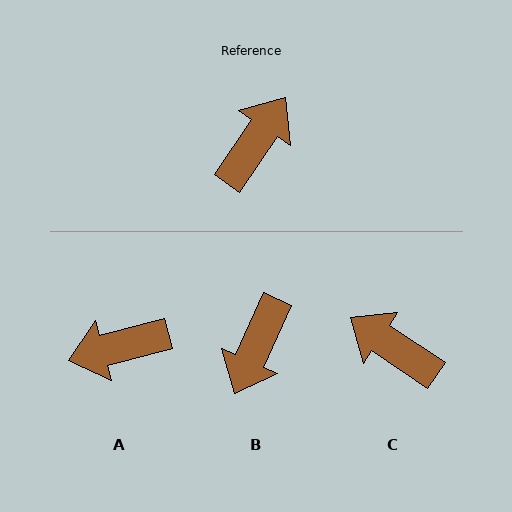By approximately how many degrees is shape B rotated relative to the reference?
Approximately 170 degrees clockwise.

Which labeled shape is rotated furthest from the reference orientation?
B, about 170 degrees away.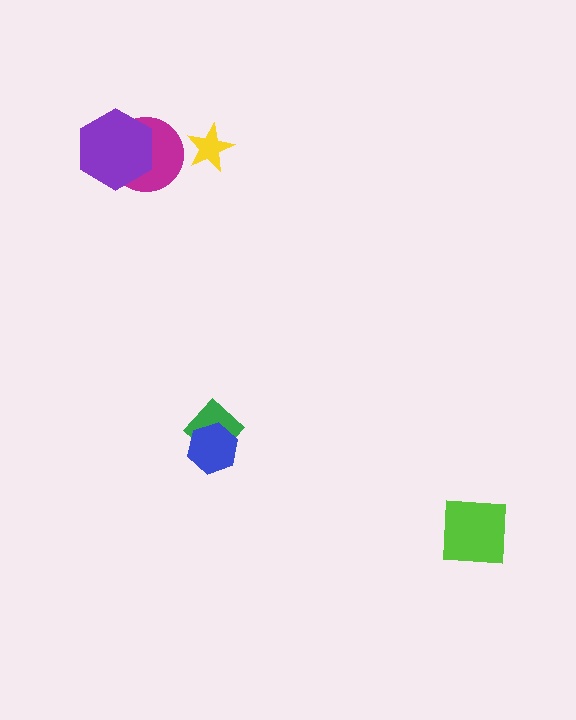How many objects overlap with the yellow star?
0 objects overlap with the yellow star.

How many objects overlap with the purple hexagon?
1 object overlaps with the purple hexagon.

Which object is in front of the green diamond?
The blue hexagon is in front of the green diamond.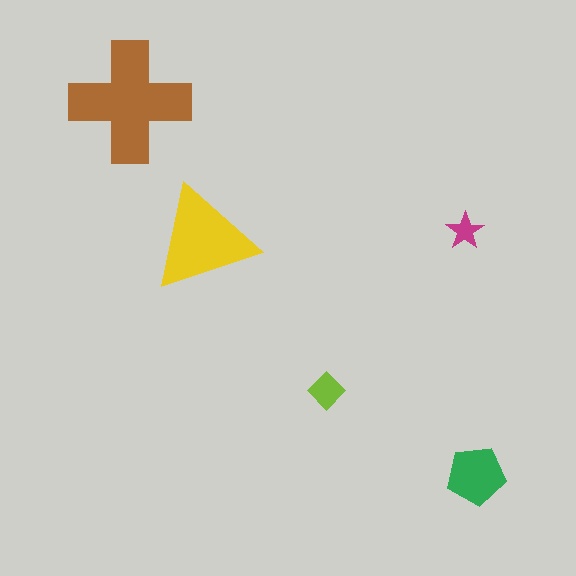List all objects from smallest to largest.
The magenta star, the lime diamond, the green pentagon, the yellow triangle, the brown cross.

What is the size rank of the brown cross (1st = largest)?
1st.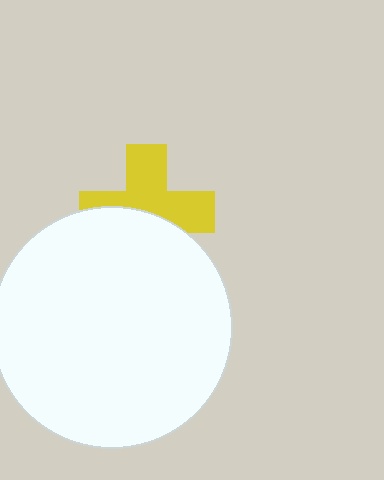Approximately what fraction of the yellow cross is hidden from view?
Roughly 44% of the yellow cross is hidden behind the white circle.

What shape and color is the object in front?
The object in front is a white circle.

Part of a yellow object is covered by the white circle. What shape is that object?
It is a cross.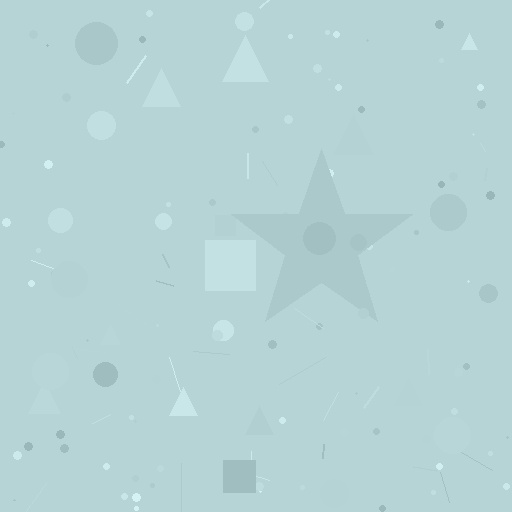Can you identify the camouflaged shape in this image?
The camouflaged shape is a star.